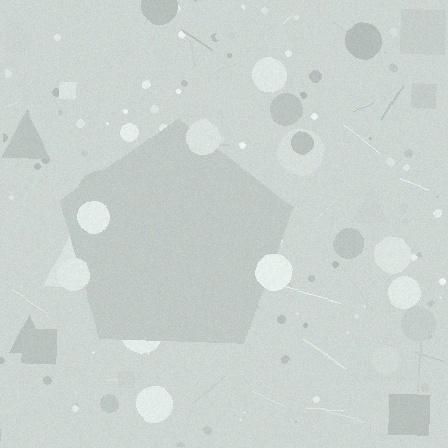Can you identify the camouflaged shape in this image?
The camouflaged shape is a pentagon.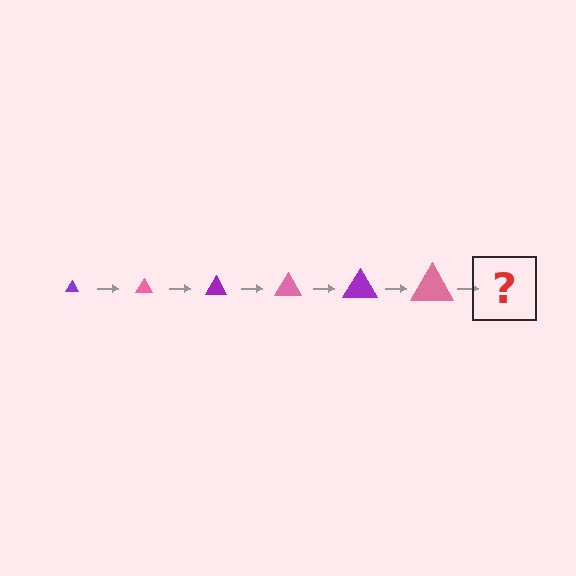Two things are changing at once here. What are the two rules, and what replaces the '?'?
The two rules are that the triangle grows larger each step and the color cycles through purple and pink. The '?' should be a purple triangle, larger than the previous one.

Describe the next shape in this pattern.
It should be a purple triangle, larger than the previous one.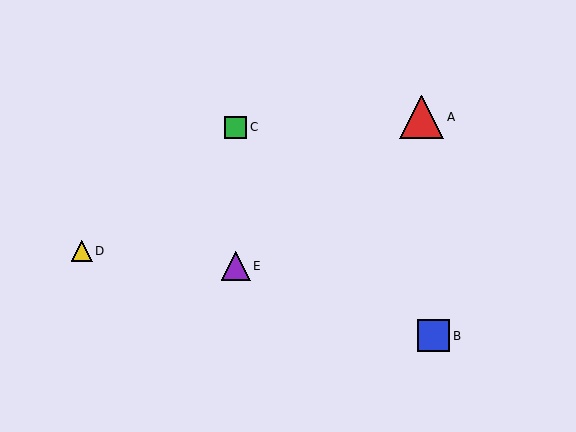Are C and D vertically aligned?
No, C is at x≈236 and D is at x≈82.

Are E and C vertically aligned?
Yes, both are at x≈236.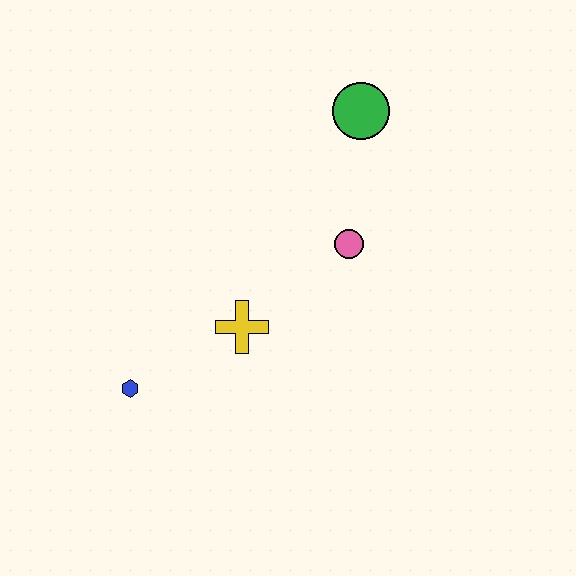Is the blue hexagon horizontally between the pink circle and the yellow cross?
No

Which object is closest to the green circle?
The pink circle is closest to the green circle.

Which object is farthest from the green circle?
The blue hexagon is farthest from the green circle.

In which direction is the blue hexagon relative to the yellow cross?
The blue hexagon is to the left of the yellow cross.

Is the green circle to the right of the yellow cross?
Yes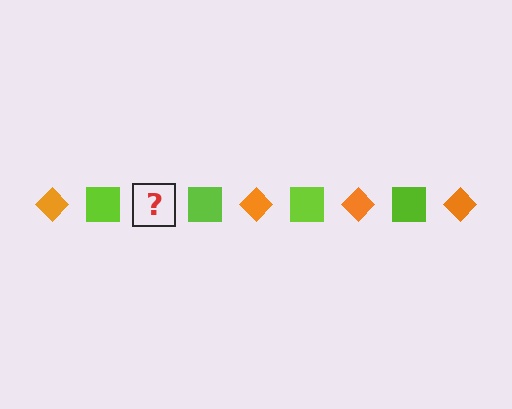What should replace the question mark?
The question mark should be replaced with an orange diamond.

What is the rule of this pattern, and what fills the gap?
The rule is that the pattern alternates between orange diamond and lime square. The gap should be filled with an orange diamond.